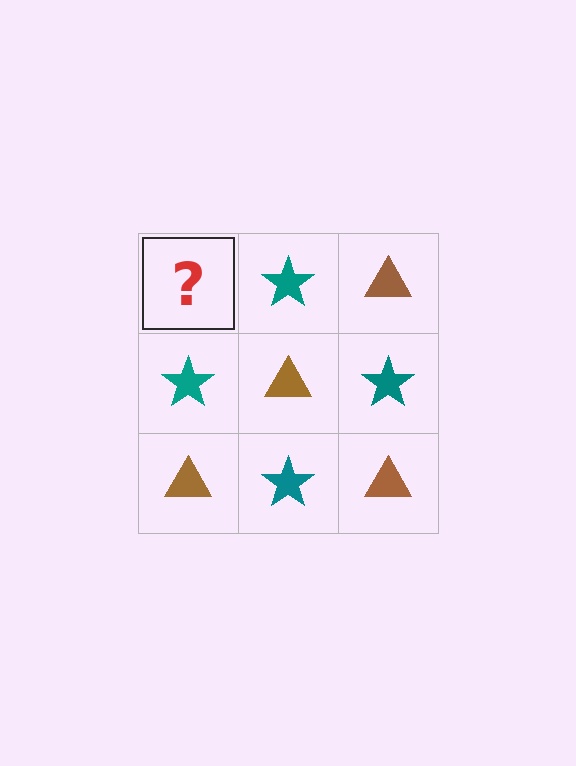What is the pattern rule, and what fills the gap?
The rule is that it alternates brown triangle and teal star in a checkerboard pattern. The gap should be filled with a brown triangle.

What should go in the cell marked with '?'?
The missing cell should contain a brown triangle.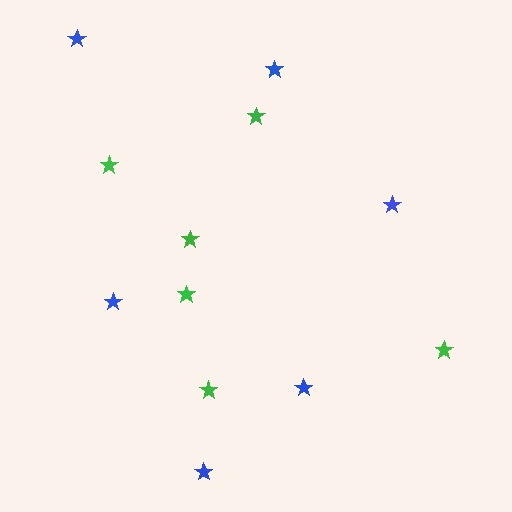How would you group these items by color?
There are 2 groups: one group of blue stars (6) and one group of green stars (6).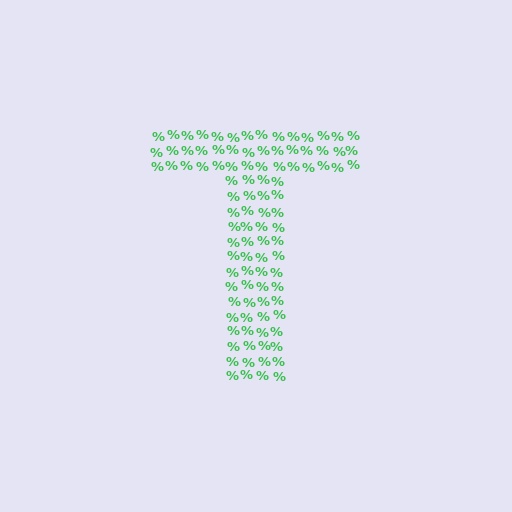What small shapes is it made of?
It is made of small percent signs.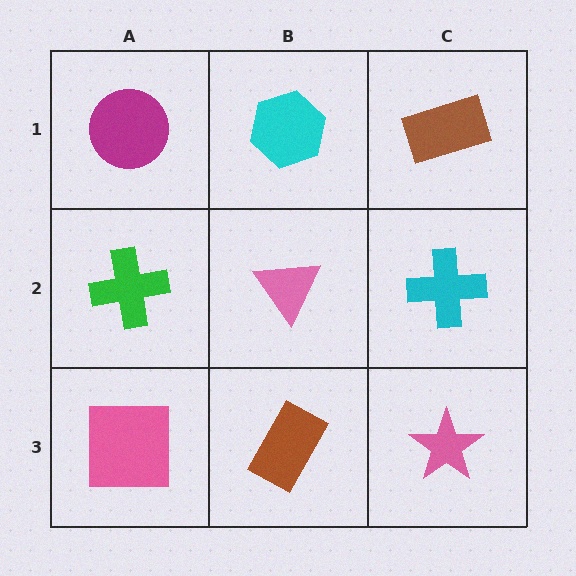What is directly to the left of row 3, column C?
A brown rectangle.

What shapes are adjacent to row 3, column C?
A cyan cross (row 2, column C), a brown rectangle (row 3, column B).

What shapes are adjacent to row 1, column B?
A pink triangle (row 2, column B), a magenta circle (row 1, column A), a brown rectangle (row 1, column C).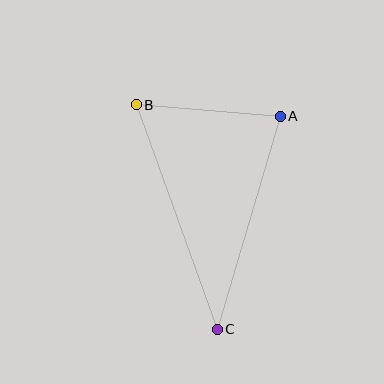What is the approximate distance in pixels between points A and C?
The distance between A and C is approximately 222 pixels.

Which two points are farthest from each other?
Points B and C are farthest from each other.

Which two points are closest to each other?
Points A and B are closest to each other.